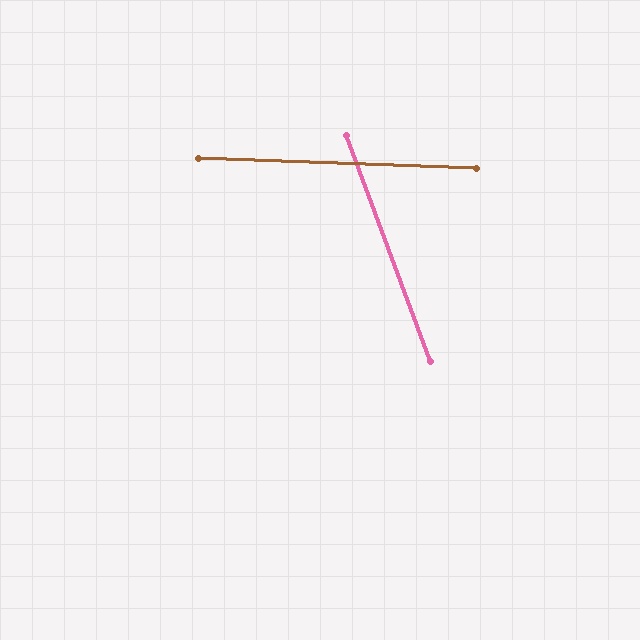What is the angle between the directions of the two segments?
Approximately 67 degrees.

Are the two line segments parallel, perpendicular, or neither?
Neither parallel nor perpendicular — they differ by about 67°.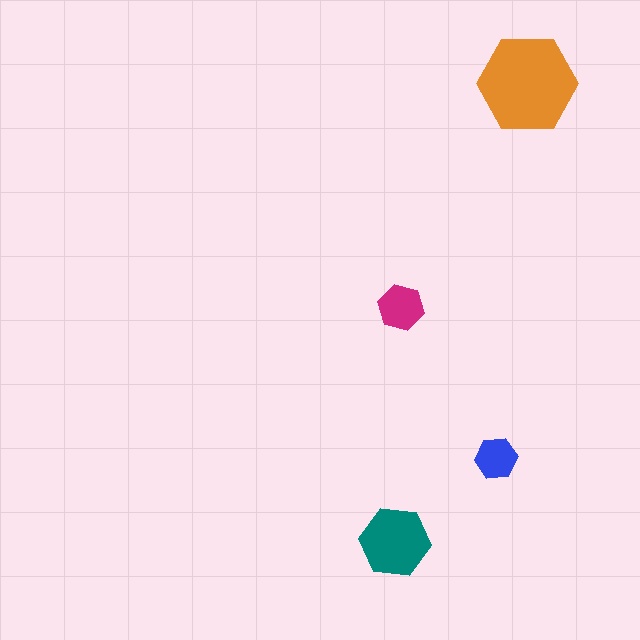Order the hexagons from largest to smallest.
the orange one, the teal one, the magenta one, the blue one.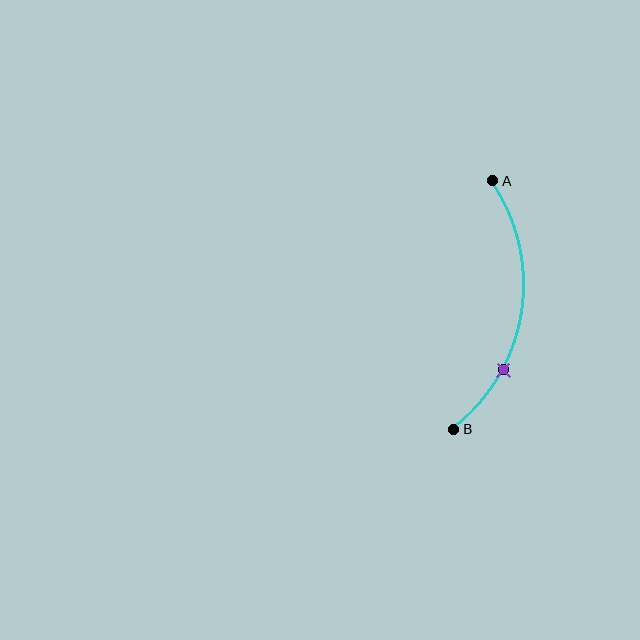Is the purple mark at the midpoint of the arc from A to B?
No. The purple mark lies on the arc but is closer to endpoint B. The arc midpoint would be at the point on the curve equidistant along the arc from both A and B.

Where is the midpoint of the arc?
The arc midpoint is the point on the curve farthest from the straight line joining A and B. It sits to the right of that line.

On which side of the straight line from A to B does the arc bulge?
The arc bulges to the right of the straight line connecting A and B.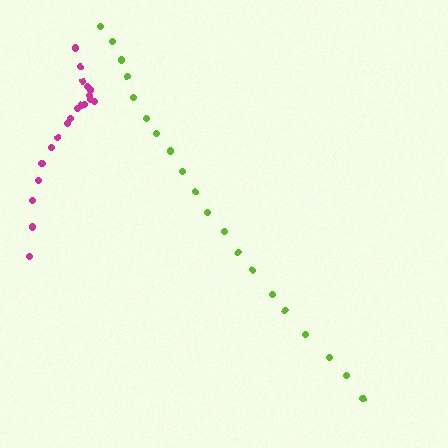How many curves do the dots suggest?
There are 2 distinct paths.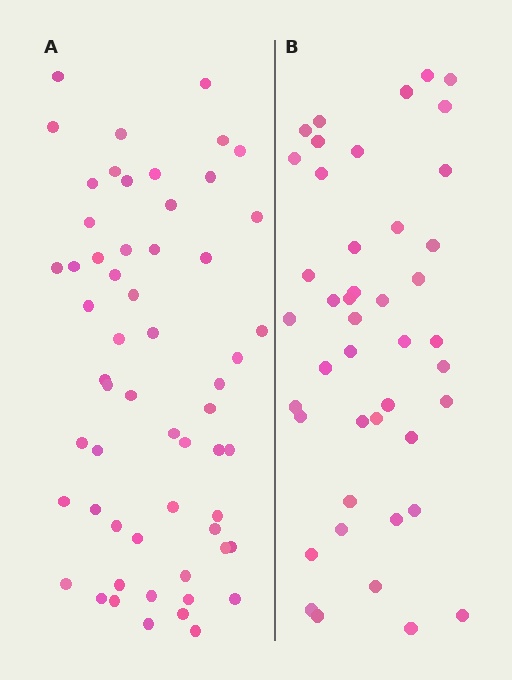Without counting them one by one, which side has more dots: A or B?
Region A (the left region) has more dots.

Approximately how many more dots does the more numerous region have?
Region A has approximately 15 more dots than region B.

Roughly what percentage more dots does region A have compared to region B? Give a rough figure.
About 30% more.